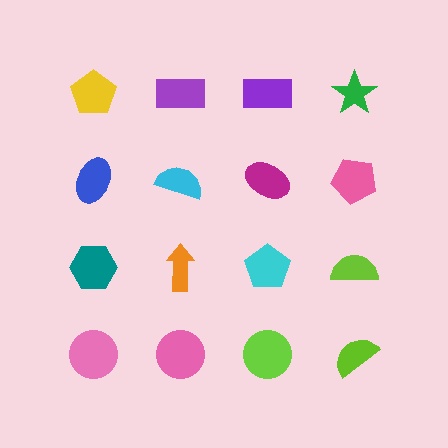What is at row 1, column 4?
A green star.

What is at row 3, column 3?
A cyan pentagon.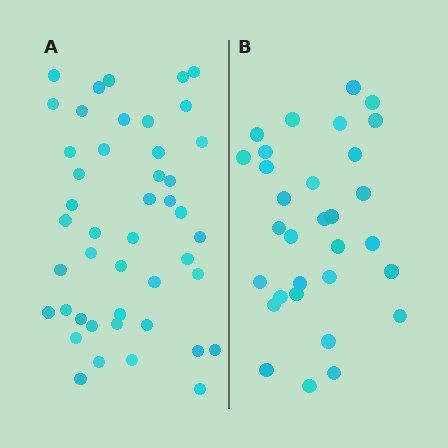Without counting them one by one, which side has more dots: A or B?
Region A (the left region) has more dots.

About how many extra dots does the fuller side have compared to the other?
Region A has approximately 15 more dots than region B.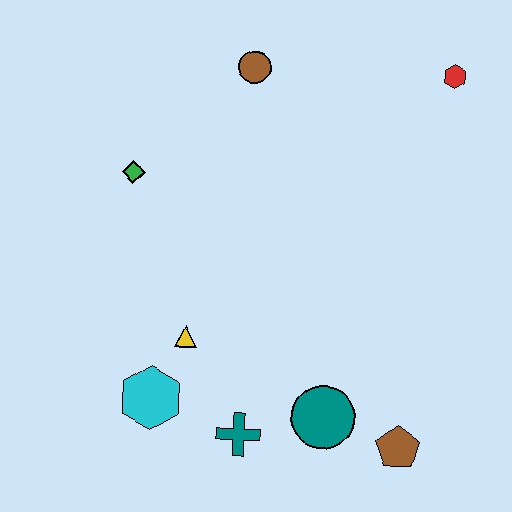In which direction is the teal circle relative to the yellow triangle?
The teal circle is to the right of the yellow triangle.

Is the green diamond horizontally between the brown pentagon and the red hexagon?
No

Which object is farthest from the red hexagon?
The cyan hexagon is farthest from the red hexagon.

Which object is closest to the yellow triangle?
The cyan hexagon is closest to the yellow triangle.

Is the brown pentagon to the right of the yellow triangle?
Yes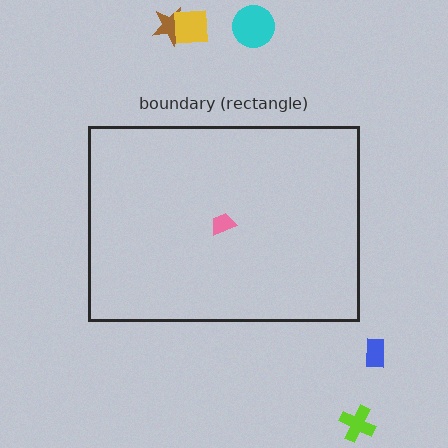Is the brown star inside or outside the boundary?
Outside.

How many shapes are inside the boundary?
1 inside, 5 outside.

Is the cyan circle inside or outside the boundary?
Outside.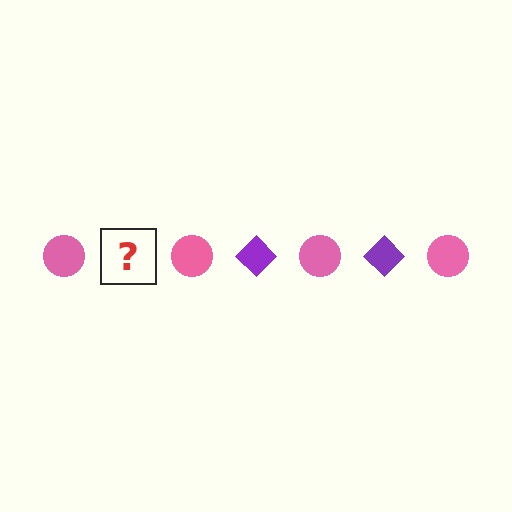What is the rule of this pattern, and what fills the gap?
The rule is that the pattern alternates between pink circle and purple diamond. The gap should be filled with a purple diamond.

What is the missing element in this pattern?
The missing element is a purple diamond.